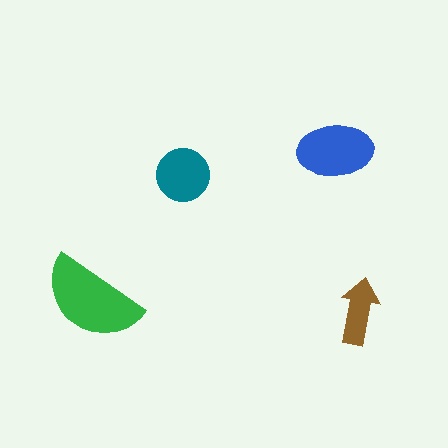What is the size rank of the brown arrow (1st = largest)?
4th.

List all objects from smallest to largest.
The brown arrow, the teal circle, the blue ellipse, the green semicircle.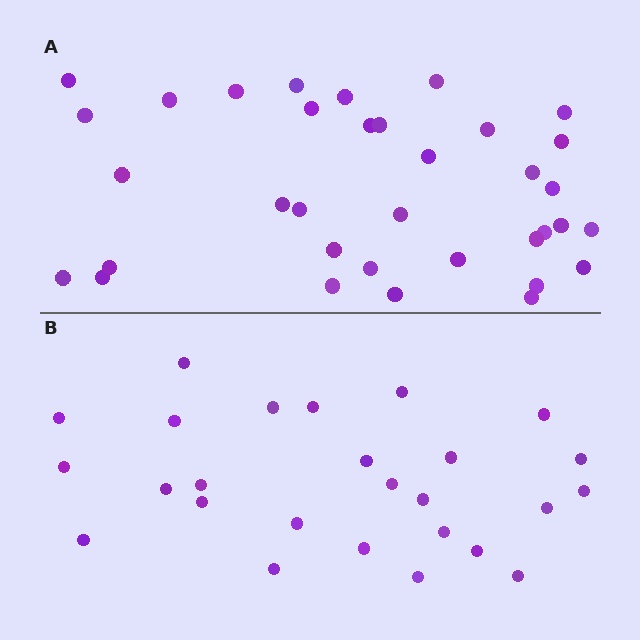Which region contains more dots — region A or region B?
Region A (the top region) has more dots.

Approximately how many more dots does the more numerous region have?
Region A has roughly 8 or so more dots than region B.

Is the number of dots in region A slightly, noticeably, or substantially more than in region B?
Region A has noticeably more, but not dramatically so. The ratio is roughly 1.3 to 1.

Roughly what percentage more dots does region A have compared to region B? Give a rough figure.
About 35% more.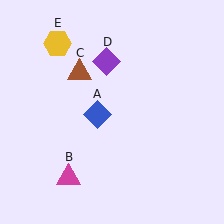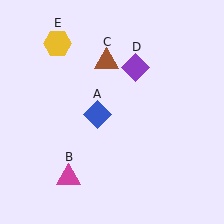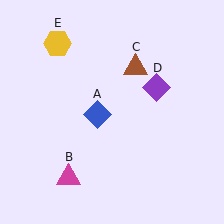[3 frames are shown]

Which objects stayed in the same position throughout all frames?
Blue diamond (object A) and magenta triangle (object B) and yellow hexagon (object E) remained stationary.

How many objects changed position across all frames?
2 objects changed position: brown triangle (object C), purple diamond (object D).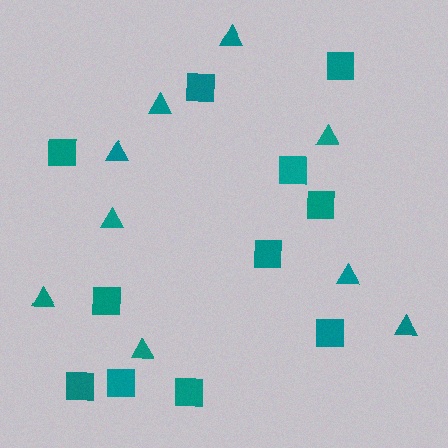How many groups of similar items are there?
There are 2 groups: one group of triangles (9) and one group of squares (11).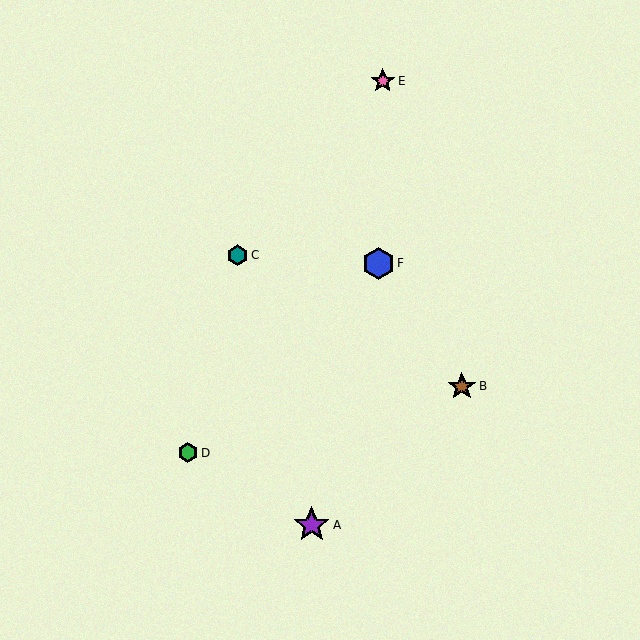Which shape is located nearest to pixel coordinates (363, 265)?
The blue hexagon (labeled F) at (378, 263) is nearest to that location.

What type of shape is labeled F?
Shape F is a blue hexagon.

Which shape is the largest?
The purple star (labeled A) is the largest.